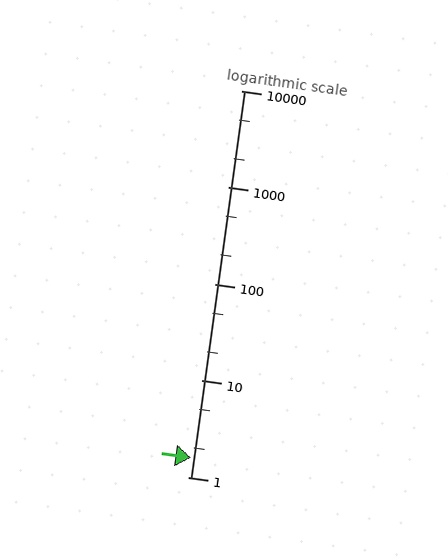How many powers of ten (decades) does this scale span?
The scale spans 4 decades, from 1 to 10000.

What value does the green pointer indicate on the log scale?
The pointer indicates approximately 1.6.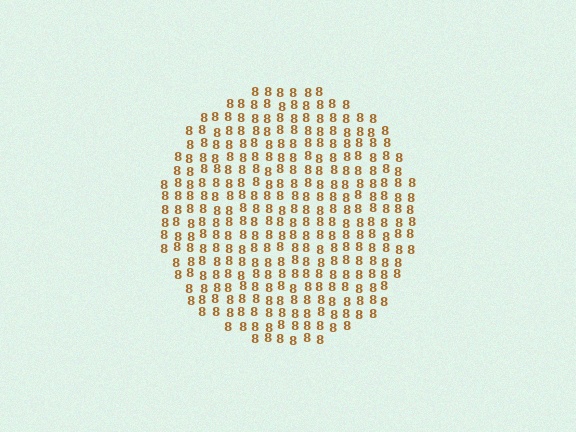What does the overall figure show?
The overall figure shows a circle.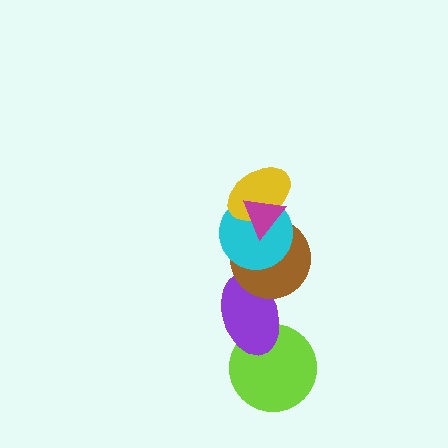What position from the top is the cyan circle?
The cyan circle is 3rd from the top.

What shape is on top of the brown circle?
The cyan circle is on top of the brown circle.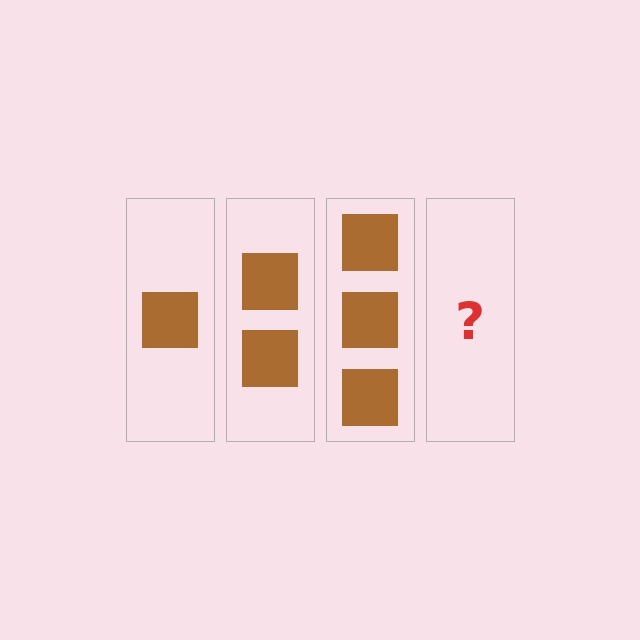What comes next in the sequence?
The next element should be 4 squares.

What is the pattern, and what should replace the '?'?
The pattern is that each step adds one more square. The '?' should be 4 squares.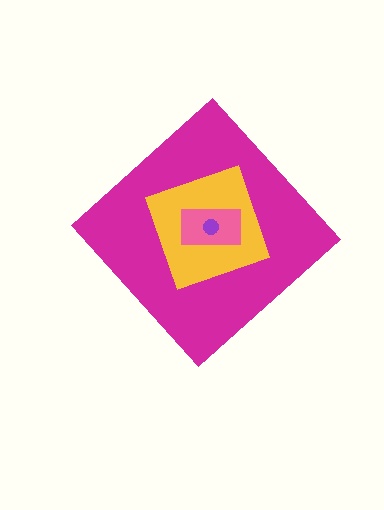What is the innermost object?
The purple circle.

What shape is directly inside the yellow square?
The pink rectangle.